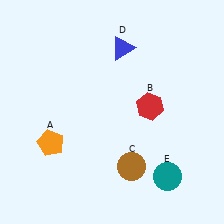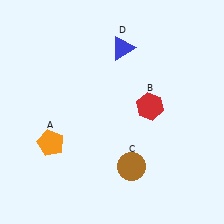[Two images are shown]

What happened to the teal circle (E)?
The teal circle (E) was removed in Image 2. It was in the bottom-right area of Image 1.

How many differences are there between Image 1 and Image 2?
There is 1 difference between the two images.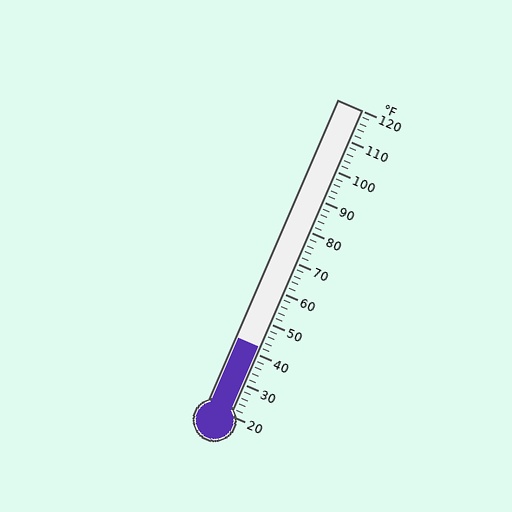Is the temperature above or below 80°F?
The temperature is below 80°F.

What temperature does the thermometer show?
The thermometer shows approximately 42°F.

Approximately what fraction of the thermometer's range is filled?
The thermometer is filled to approximately 20% of its range.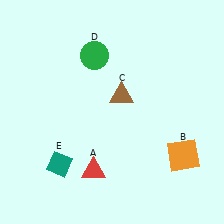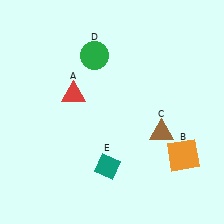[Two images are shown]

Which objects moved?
The objects that moved are: the red triangle (A), the brown triangle (C), the teal diamond (E).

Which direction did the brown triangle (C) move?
The brown triangle (C) moved right.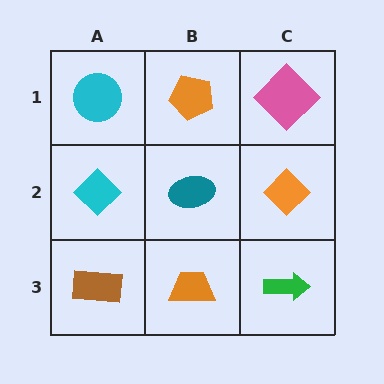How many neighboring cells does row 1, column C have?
2.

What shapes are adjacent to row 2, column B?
An orange pentagon (row 1, column B), an orange trapezoid (row 3, column B), a cyan diamond (row 2, column A), an orange diamond (row 2, column C).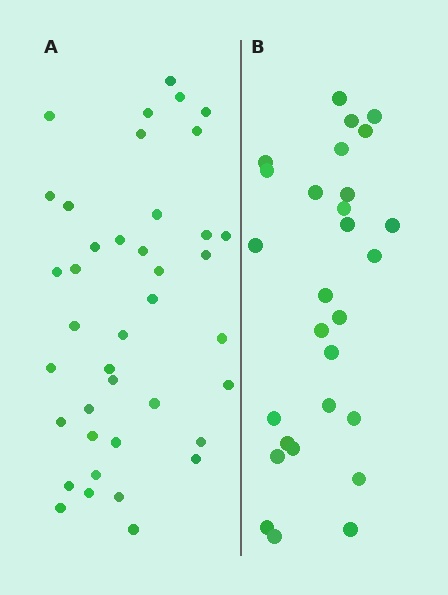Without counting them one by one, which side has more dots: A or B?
Region A (the left region) has more dots.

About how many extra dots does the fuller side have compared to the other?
Region A has roughly 12 or so more dots than region B.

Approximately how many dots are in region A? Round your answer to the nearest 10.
About 40 dots.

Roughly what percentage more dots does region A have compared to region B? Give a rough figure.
About 45% more.